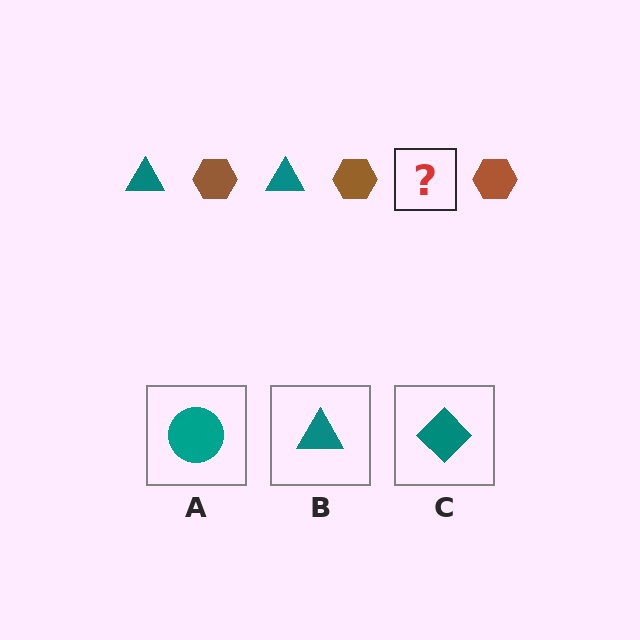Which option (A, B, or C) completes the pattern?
B.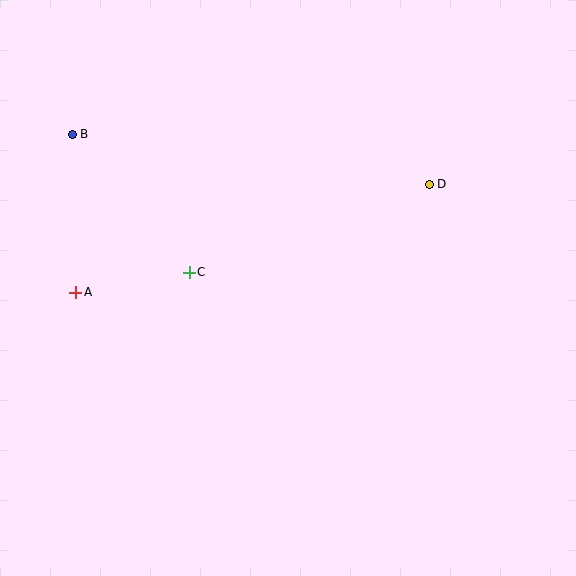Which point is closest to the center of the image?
Point C at (189, 272) is closest to the center.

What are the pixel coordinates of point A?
Point A is at (76, 292).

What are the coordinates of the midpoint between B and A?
The midpoint between B and A is at (74, 213).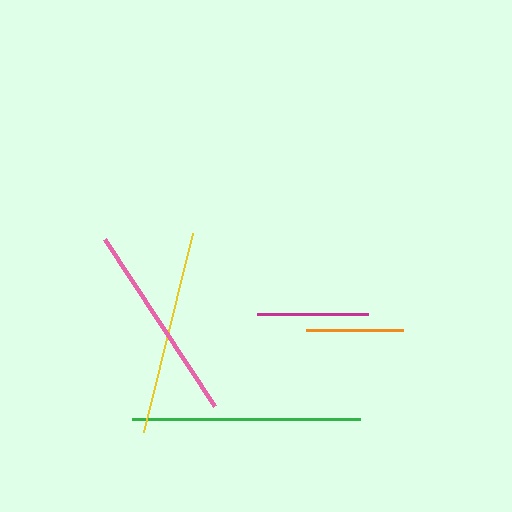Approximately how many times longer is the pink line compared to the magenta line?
The pink line is approximately 1.8 times the length of the magenta line.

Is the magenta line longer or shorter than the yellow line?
The yellow line is longer than the magenta line.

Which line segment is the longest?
The green line is the longest at approximately 228 pixels.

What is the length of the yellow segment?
The yellow segment is approximately 205 pixels long.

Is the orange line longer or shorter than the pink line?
The pink line is longer than the orange line.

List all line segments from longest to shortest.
From longest to shortest: green, yellow, pink, magenta, orange.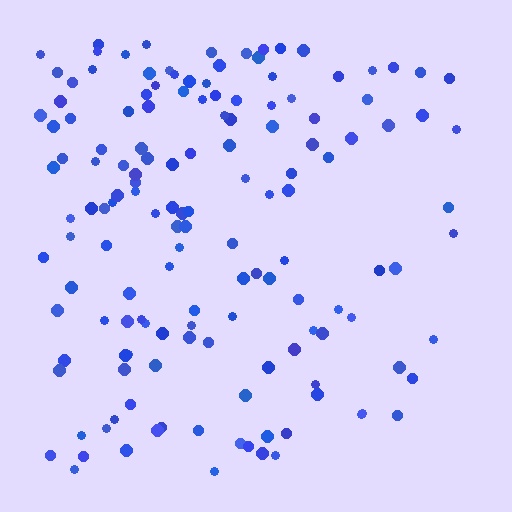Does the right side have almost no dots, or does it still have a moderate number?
Still a moderate number, just noticeably fewer than the left.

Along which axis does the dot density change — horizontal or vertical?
Horizontal.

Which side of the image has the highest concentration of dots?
The left.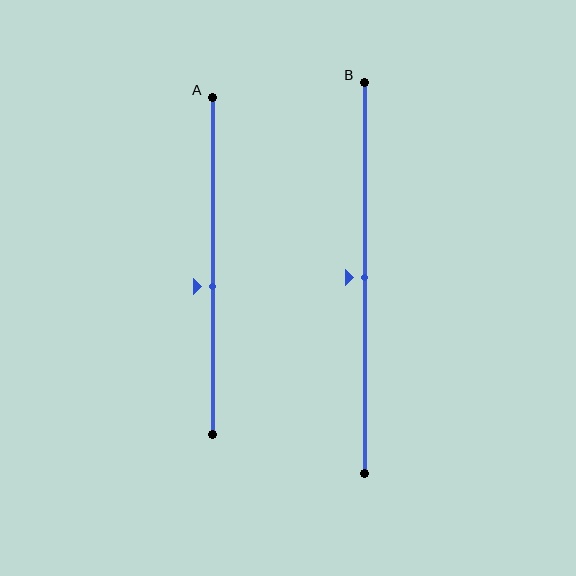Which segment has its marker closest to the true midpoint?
Segment B has its marker closest to the true midpoint.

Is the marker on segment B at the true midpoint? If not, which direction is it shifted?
Yes, the marker on segment B is at the true midpoint.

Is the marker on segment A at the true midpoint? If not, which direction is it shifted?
No, the marker on segment A is shifted downward by about 6% of the segment length.